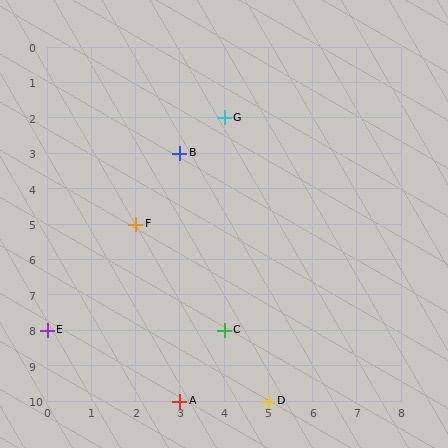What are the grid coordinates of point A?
Point A is at grid coordinates (3, 10).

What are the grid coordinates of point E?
Point E is at grid coordinates (0, 8).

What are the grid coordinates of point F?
Point F is at grid coordinates (2, 5).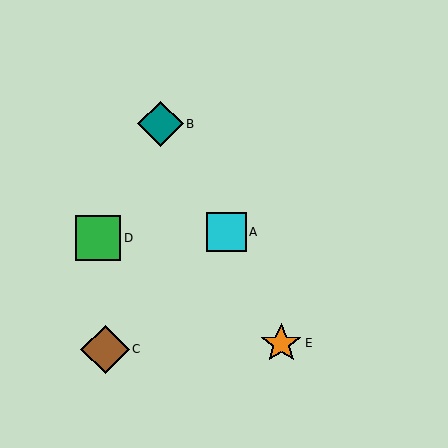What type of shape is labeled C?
Shape C is a brown diamond.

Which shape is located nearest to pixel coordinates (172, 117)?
The teal diamond (labeled B) at (161, 124) is nearest to that location.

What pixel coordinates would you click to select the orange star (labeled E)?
Click at (281, 343) to select the orange star E.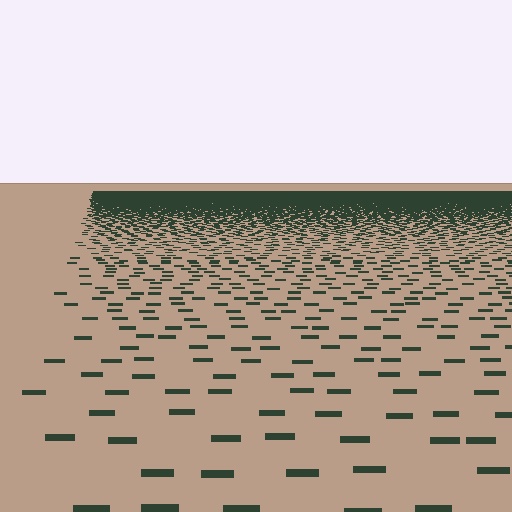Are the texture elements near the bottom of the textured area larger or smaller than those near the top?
Larger. Near the bottom, elements are closer to the viewer and appear at a bigger on-screen size.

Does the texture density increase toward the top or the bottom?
Density increases toward the top.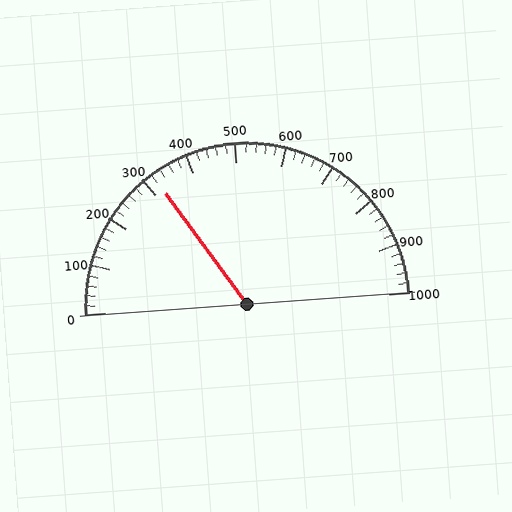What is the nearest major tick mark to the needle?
The nearest major tick mark is 300.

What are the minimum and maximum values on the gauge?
The gauge ranges from 0 to 1000.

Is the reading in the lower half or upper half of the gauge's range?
The reading is in the lower half of the range (0 to 1000).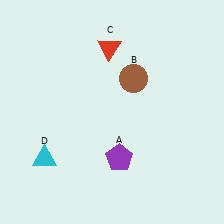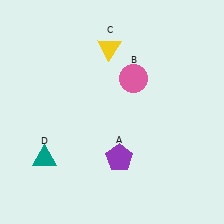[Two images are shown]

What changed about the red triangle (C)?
In Image 1, C is red. In Image 2, it changed to yellow.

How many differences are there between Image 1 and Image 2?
There are 3 differences between the two images.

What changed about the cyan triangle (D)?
In Image 1, D is cyan. In Image 2, it changed to teal.